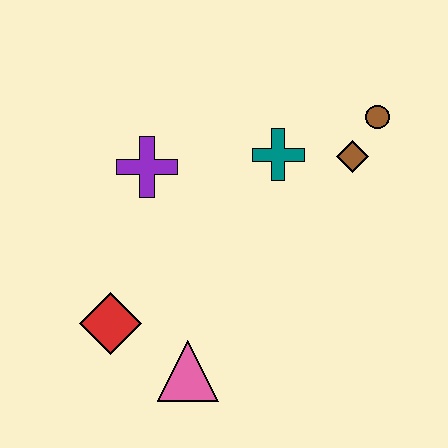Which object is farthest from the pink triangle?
The brown circle is farthest from the pink triangle.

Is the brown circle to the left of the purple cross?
No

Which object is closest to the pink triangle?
The red diamond is closest to the pink triangle.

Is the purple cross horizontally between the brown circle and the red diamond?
Yes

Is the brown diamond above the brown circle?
No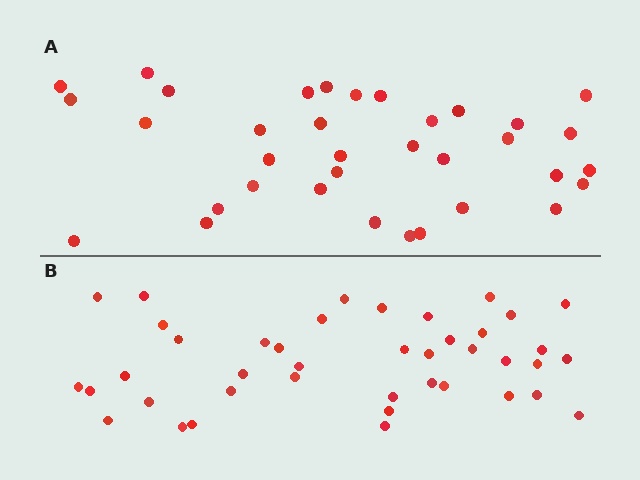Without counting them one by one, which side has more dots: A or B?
Region B (the bottom region) has more dots.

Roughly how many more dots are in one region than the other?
Region B has about 6 more dots than region A.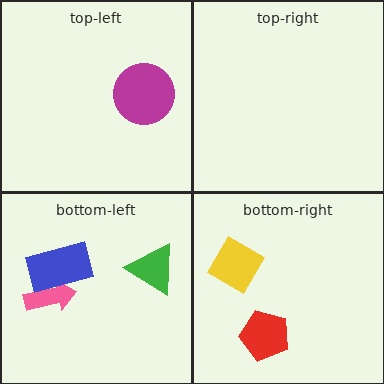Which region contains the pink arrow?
The bottom-left region.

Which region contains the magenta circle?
The top-left region.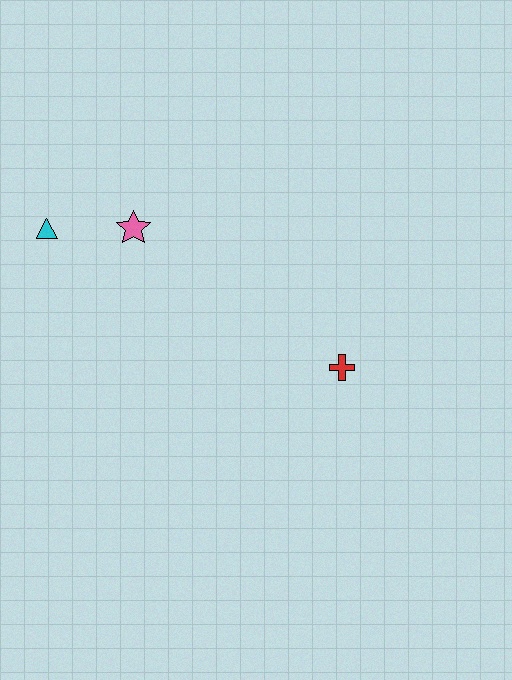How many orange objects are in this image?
There are no orange objects.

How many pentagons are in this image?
There are no pentagons.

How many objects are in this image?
There are 3 objects.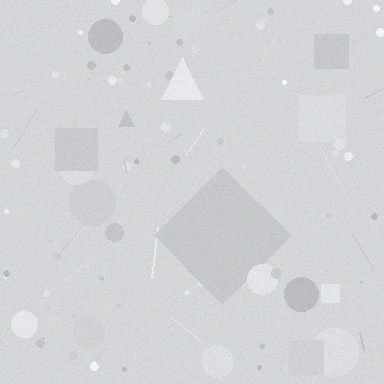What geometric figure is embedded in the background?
A diamond is embedded in the background.